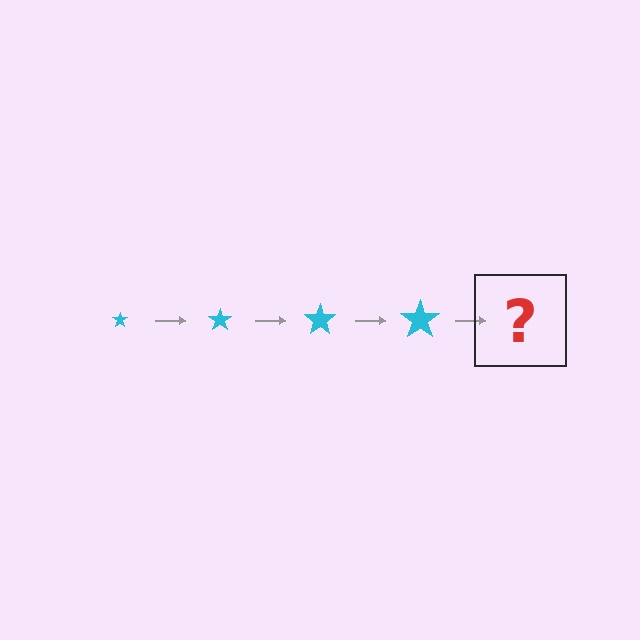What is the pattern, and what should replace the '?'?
The pattern is that the star gets progressively larger each step. The '?' should be a cyan star, larger than the previous one.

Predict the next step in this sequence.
The next step is a cyan star, larger than the previous one.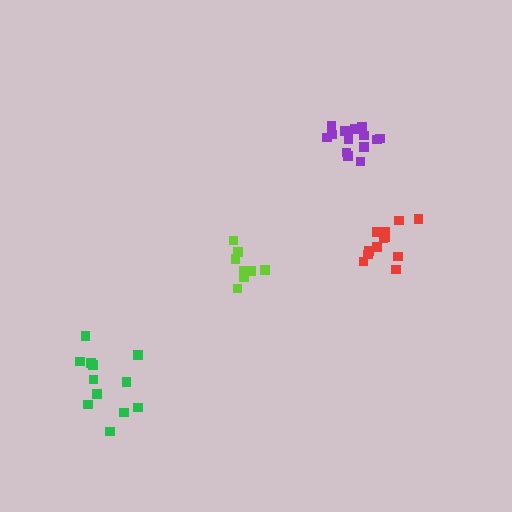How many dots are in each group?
Group 1: 14 dots, Group 2: 12 dots, Group 3: 8 dots, Group 4: 12 dots (46 total).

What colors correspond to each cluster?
The clusters are colored: purple, red, lime, green.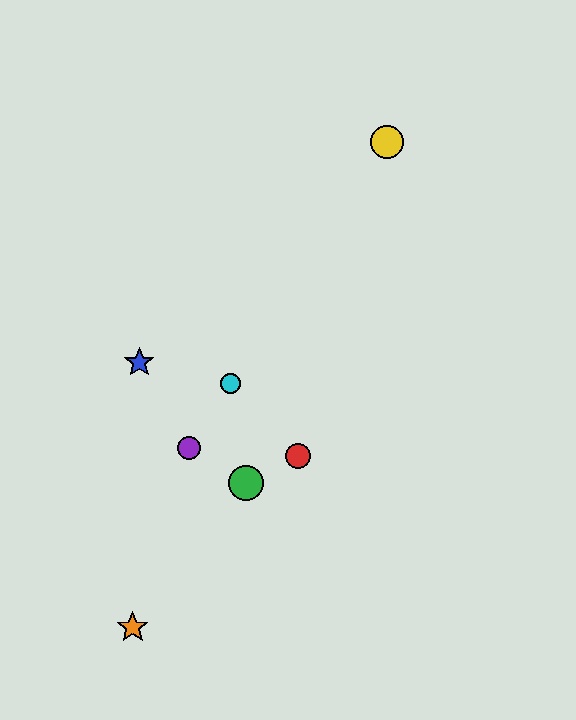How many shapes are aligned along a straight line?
3 shapes (the yellow circle, the purple circle, the cyan circle) are aligned along a straight line.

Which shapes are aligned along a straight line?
The yellow circle, the purple circle, the cyan circle are aligned along a straight line.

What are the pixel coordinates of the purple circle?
The purple circle is at (189, 448).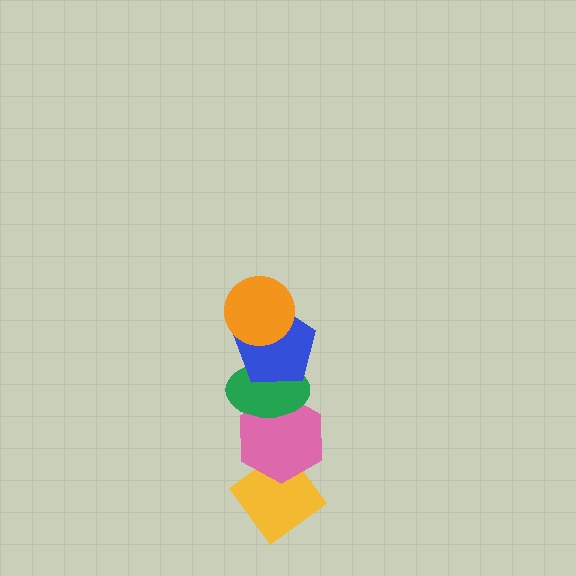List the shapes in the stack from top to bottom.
From top to bottom: the orange circle, the blue pentagon, the green ellipse, the pink hexagon, the yellow diamond.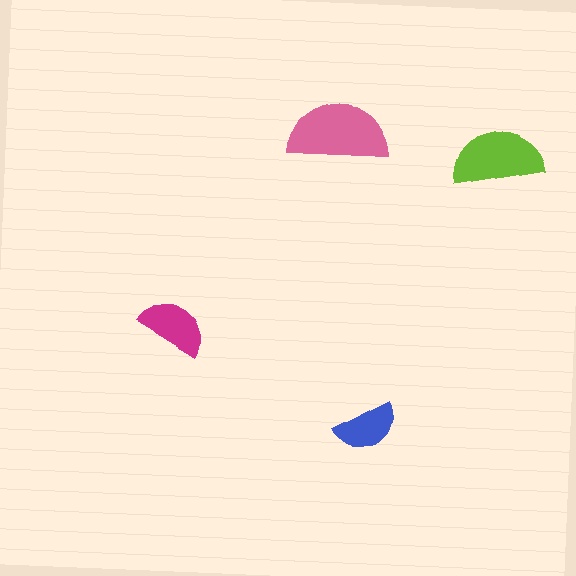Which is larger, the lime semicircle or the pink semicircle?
The pink one.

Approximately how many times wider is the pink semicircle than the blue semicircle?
About 1.5 times wider.